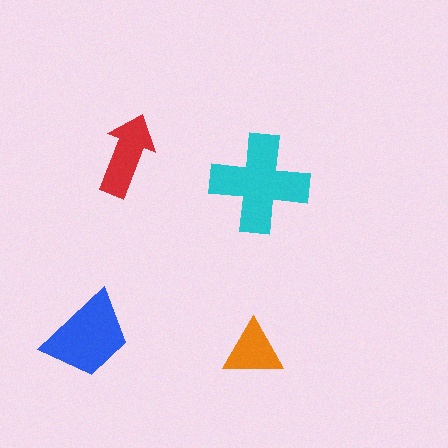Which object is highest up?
The red arrow is topmost.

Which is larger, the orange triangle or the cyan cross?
The cyan cross.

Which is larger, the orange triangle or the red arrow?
The red arrow.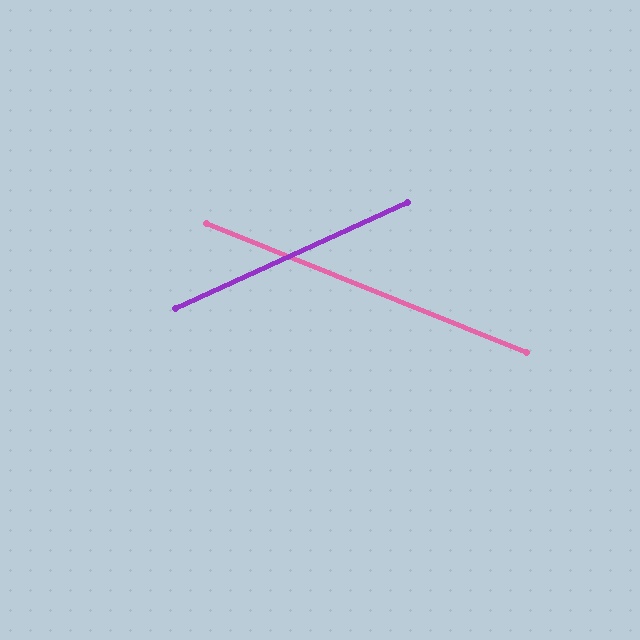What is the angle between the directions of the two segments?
Approximately 47 degrees.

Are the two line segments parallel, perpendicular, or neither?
Neither parallel nor perpendicular — they differ by about 47°.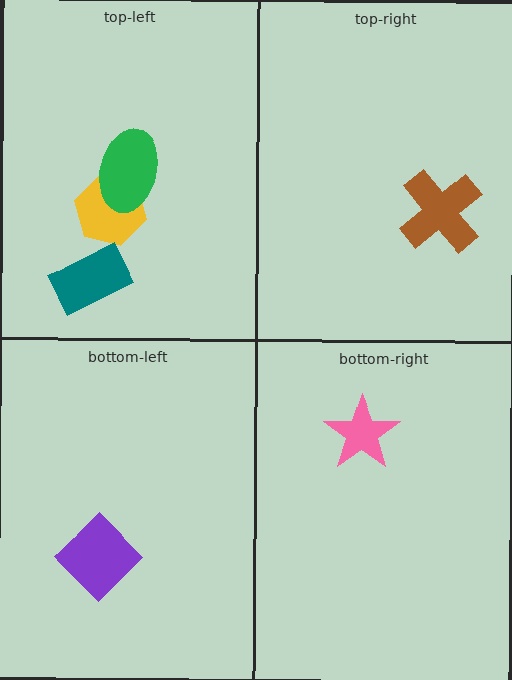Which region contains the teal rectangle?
The top-left region.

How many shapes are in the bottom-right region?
1.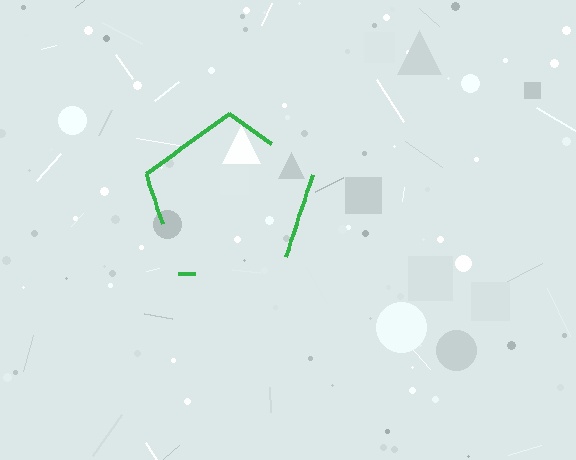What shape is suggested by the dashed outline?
The dashed outline suggests a pentagon.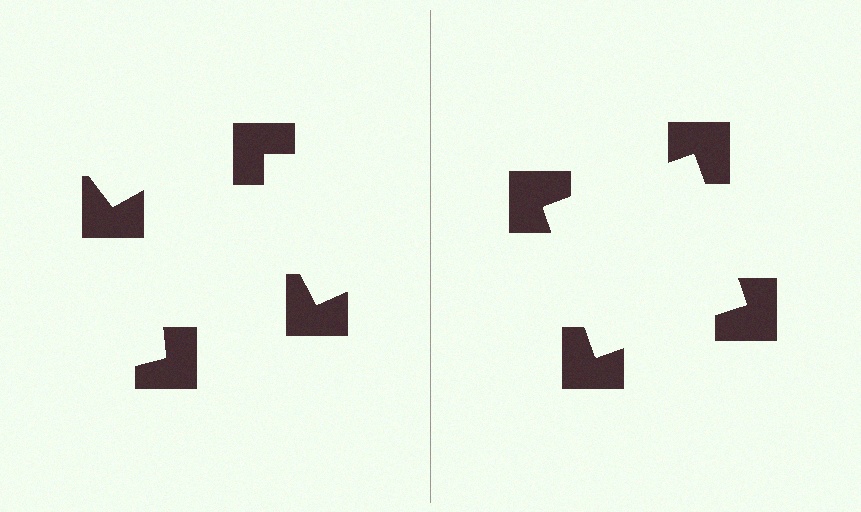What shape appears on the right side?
An illusory square.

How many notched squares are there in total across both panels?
8 — 4 on each side.